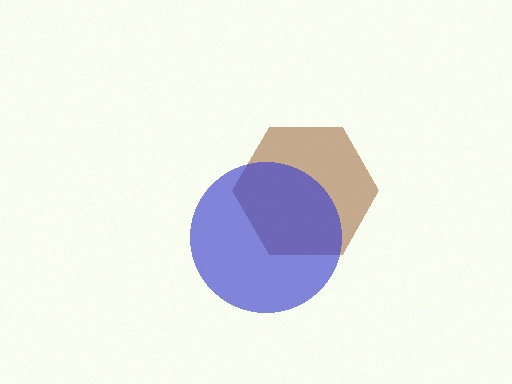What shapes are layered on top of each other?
The layered shapes are: a brown hexagon, a blue circle.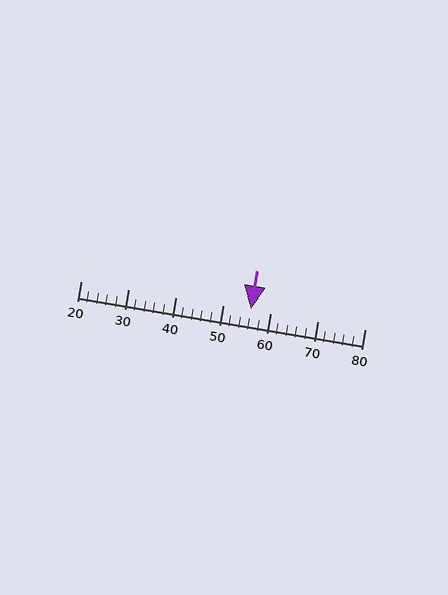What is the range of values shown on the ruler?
The ruler shows values from 20 to 80.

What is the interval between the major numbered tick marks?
The major tick marks are spaced 10 units apart.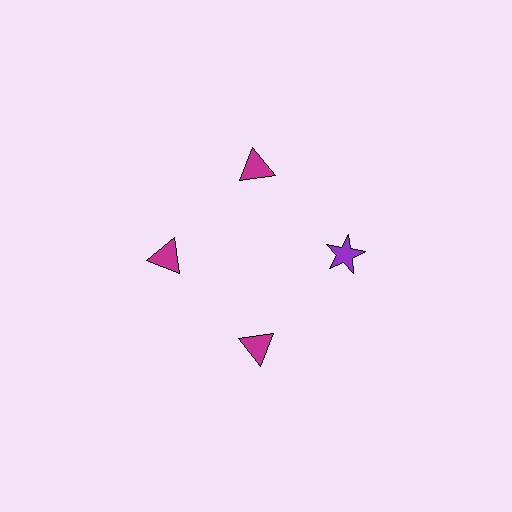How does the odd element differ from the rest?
It differs in both color (purple instead of magenta) and shape (star instead of triangle).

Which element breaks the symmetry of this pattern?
The purple star at roughly the 3 o'clock position breaks the symmetry. All other shapes are magenta triangles.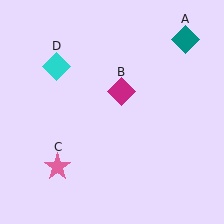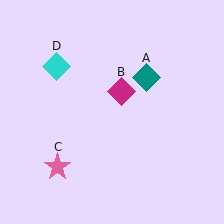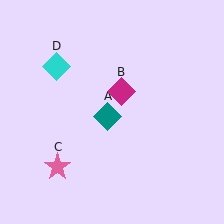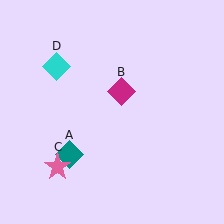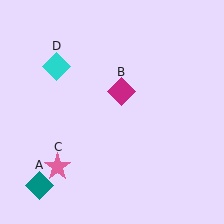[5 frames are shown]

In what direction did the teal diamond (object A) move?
The teal diamond (object A) moved down and to the left.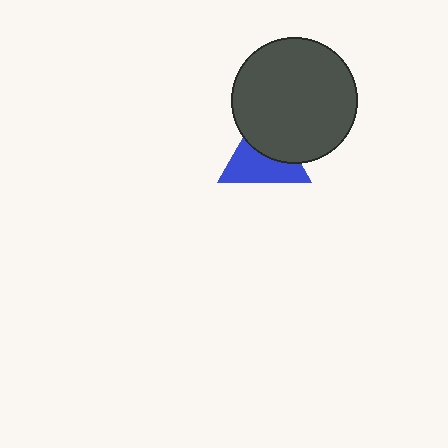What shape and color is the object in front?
The object in front is a dark gray circle.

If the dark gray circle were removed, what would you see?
You would see the complete blue triangle.